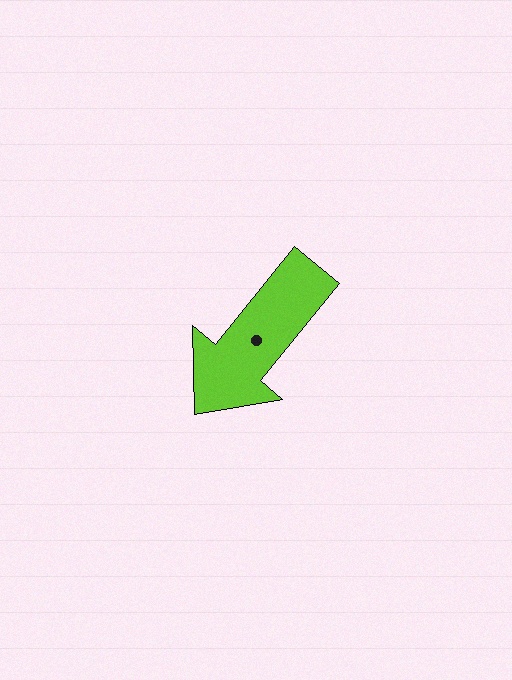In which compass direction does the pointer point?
Southwest.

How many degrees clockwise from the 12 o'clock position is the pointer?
Approximately 219 degrees.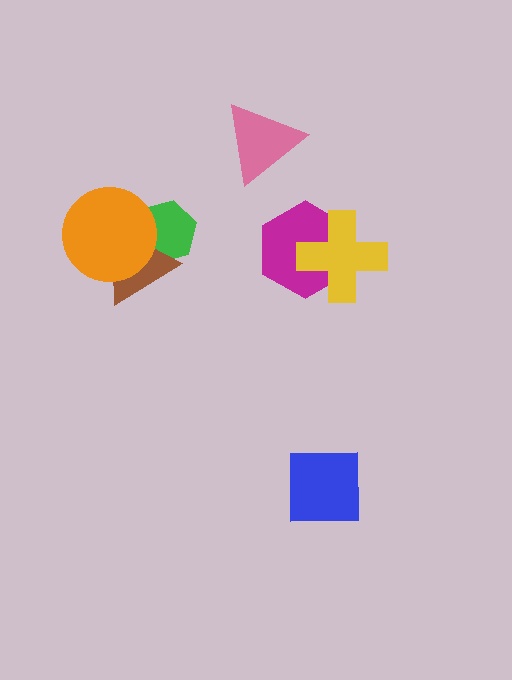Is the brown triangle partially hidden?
Yes, it is partially covered by another shape.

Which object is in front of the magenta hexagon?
The yellow cross is in front of the magenta hexagon.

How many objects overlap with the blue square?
0 objects overlap with the blue square.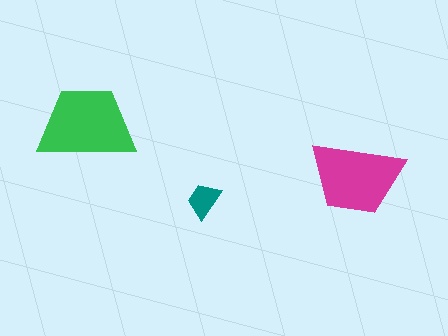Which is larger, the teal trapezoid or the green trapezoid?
The green one.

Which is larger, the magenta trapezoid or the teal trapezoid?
The magenta one.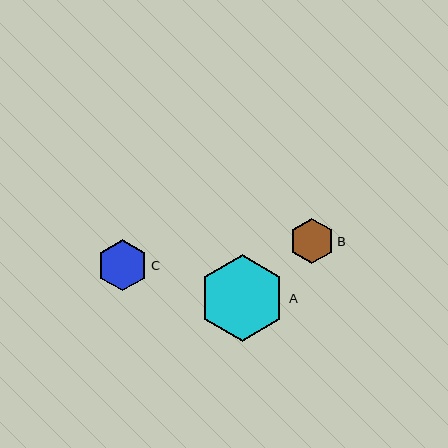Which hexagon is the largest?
Hexagon A is the largest with a size of approximately 87 pixels.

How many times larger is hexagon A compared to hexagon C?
Hexagon A is approximately 1.7 times the size of hexagon C.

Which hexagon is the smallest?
Hexagon B is the smallest with a size of approximately 45 pixels.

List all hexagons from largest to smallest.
From largest to smallest: A, C, B.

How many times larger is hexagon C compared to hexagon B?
Hexagon C is approximately 1.1 times the size of hexagon B.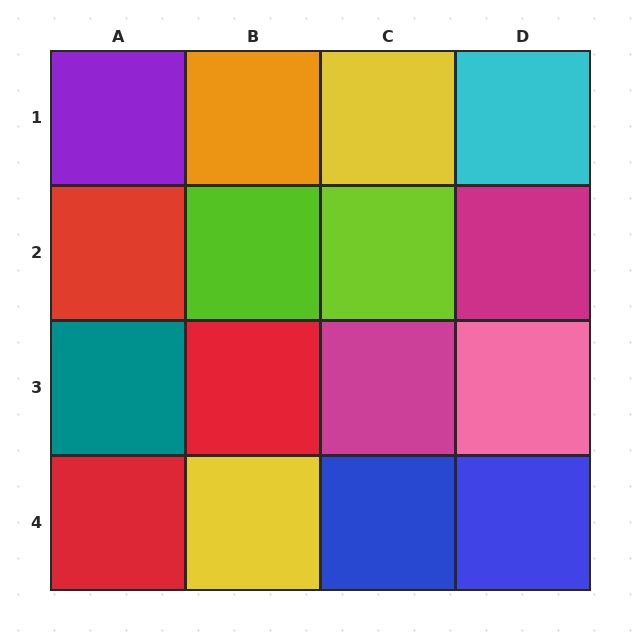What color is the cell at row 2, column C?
Lime.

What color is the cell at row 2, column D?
Magenta.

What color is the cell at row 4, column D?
Blue.